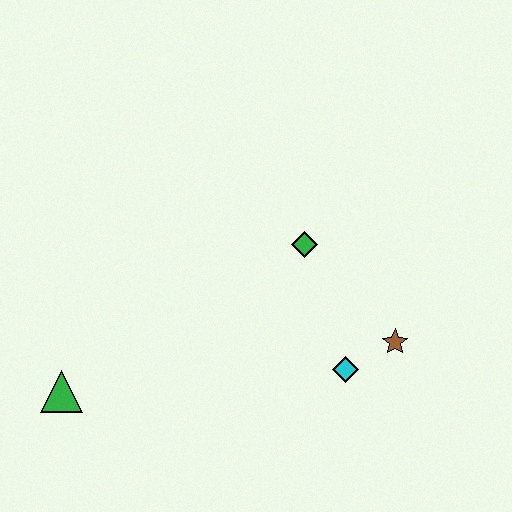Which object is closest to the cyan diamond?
The brown star is closest to the cyan diamond.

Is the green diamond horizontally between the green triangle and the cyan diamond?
Yes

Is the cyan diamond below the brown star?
Yes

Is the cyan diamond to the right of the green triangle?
Yes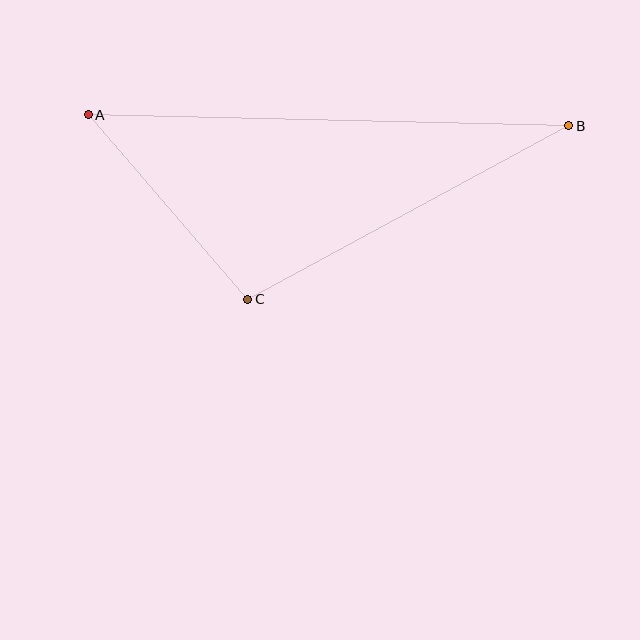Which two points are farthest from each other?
Points A and B are farthest from each other.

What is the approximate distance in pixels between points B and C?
The distance between B and C is approximately 365 pixels.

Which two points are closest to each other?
Points A and C are closest to each other.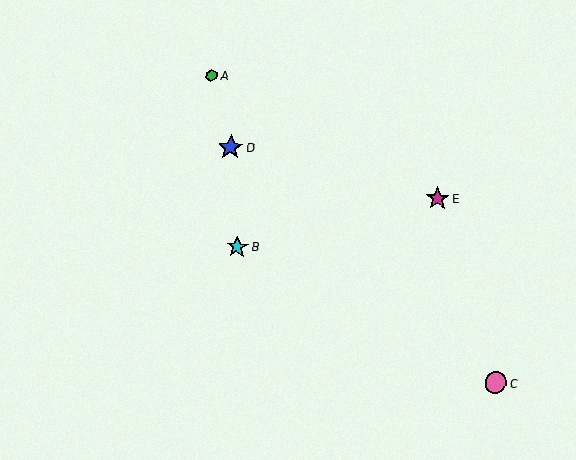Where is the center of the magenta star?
The center of the magenta star is at (438, 199).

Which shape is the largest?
The blue star (labeled D) is the largest.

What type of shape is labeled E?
Shape E is a magenta star.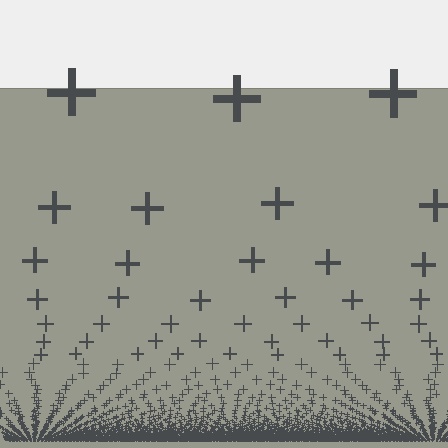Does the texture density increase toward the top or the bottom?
Density increases toward the bottom.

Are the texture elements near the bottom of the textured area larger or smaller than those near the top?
Smaller. The gradient is inverted — elements near the bottom are smaller and denser.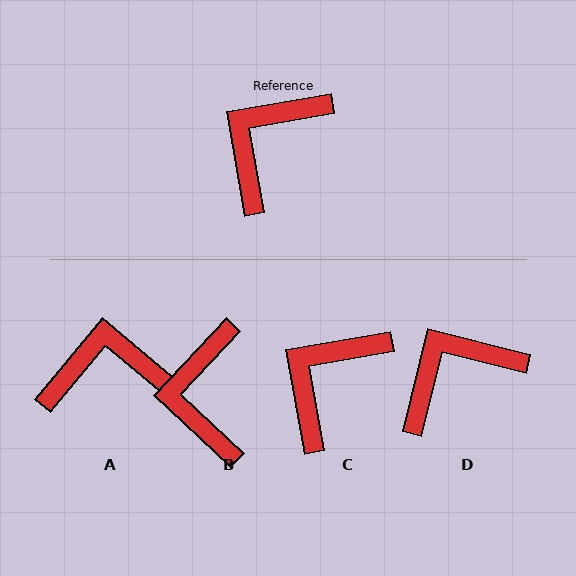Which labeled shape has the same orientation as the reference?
C.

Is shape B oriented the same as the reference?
No, it is off by about 37 degrees.